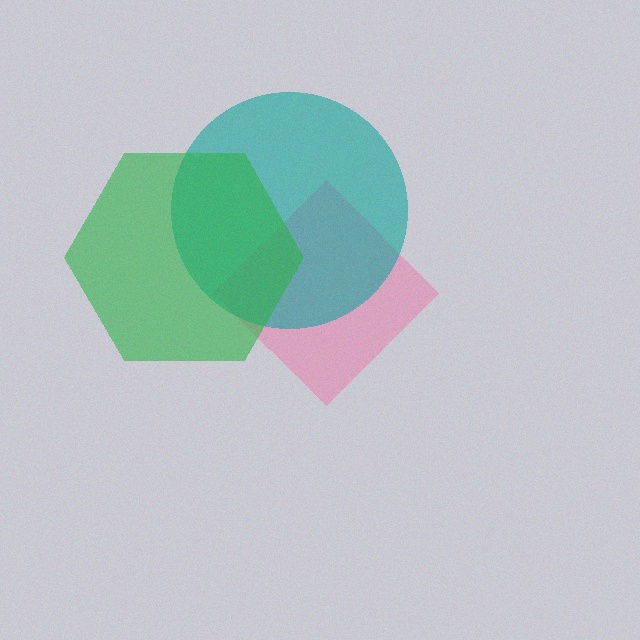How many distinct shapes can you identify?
There are 3 distinct shapes: a pink diamond, a teal circle, a green hexagon.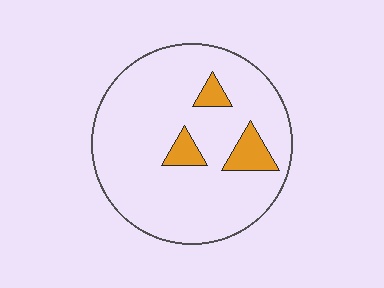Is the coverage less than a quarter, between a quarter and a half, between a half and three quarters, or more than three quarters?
Less than a quarter.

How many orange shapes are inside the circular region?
3.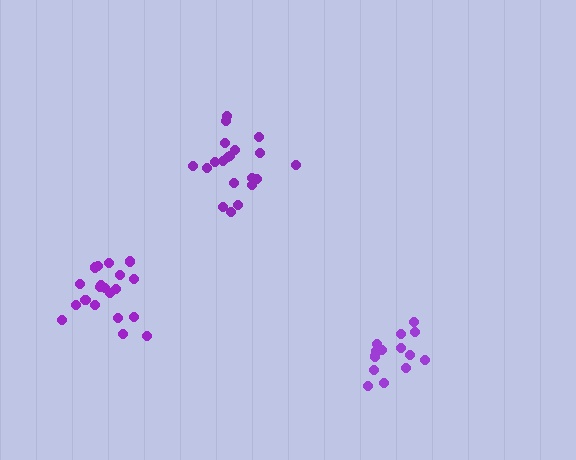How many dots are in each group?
Group 1: 20 dots, Group 2: 20 dots, Group 3: 14 dots (54 total).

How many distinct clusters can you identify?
There are 3 distinct clusters.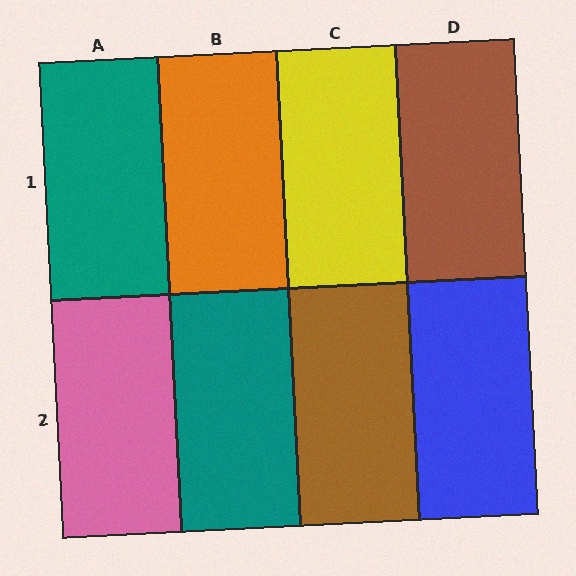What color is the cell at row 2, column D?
Blue.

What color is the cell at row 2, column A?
Pink.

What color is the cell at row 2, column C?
Brown.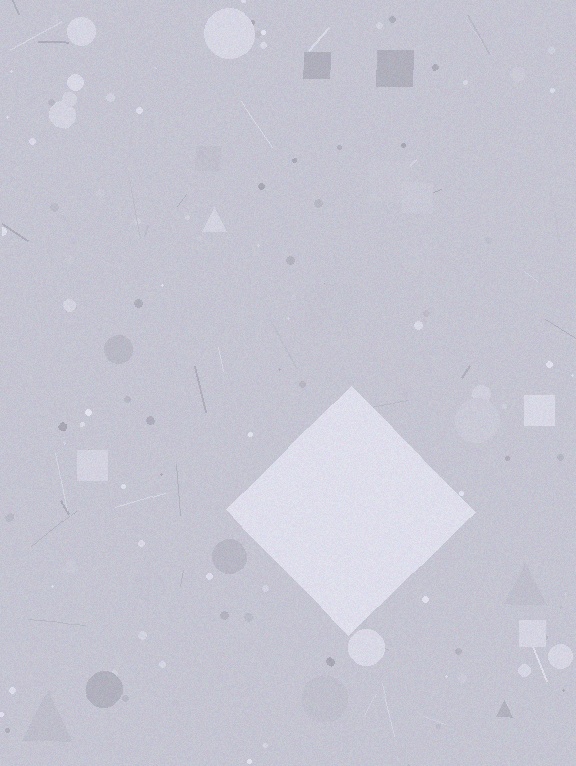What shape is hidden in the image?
A diamond is hidden in the image.